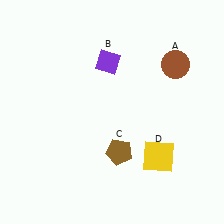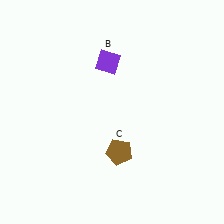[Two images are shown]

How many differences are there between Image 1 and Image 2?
There are 2 differences between the two images.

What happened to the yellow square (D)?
The yellow square (D) was removed in Image 2. It was in the bottom-right area of Image 1.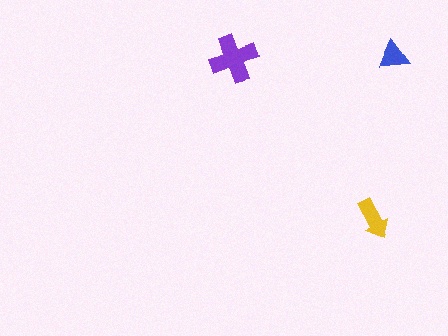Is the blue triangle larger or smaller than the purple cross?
Smaller.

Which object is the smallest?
The blue triangle.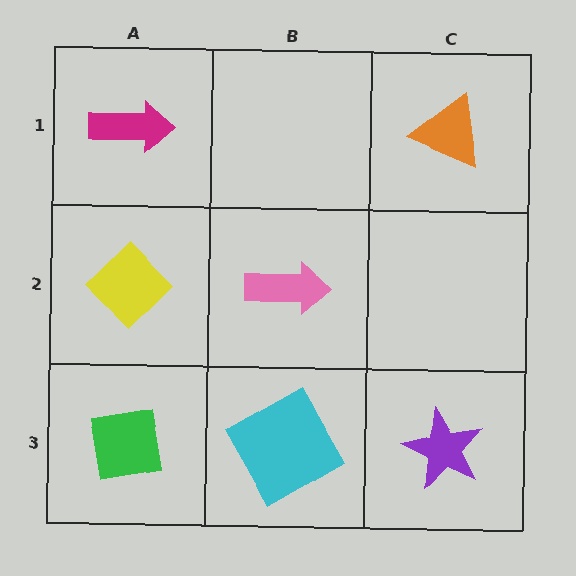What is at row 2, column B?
A pink arrow.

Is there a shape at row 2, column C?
No, that cell is empty.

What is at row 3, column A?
A green square.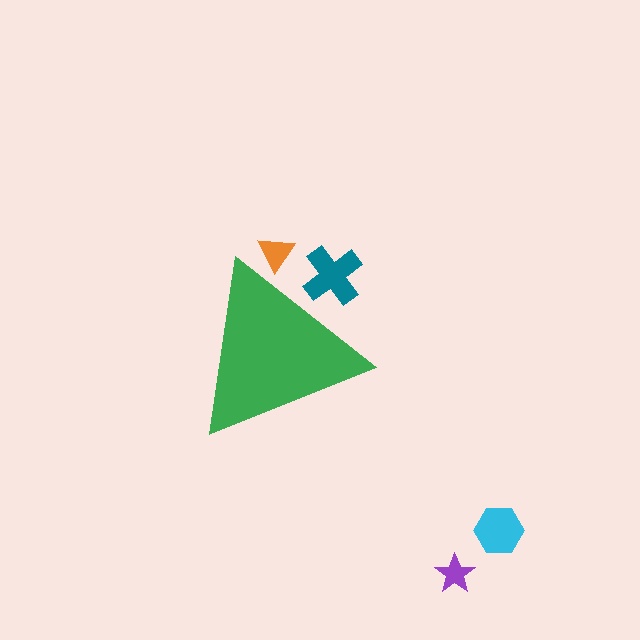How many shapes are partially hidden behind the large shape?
2 shapes are partially hidden.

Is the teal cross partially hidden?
Yes, the teal cross is partially hidden behind the green triangle.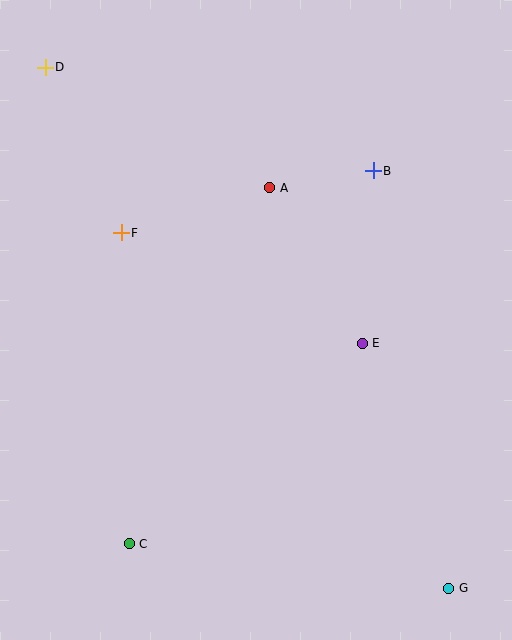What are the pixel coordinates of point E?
Point E is at (362, 343).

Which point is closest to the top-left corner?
Point D is closest to the top-left corner.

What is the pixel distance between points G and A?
The distance between G and A is 439 pixels.